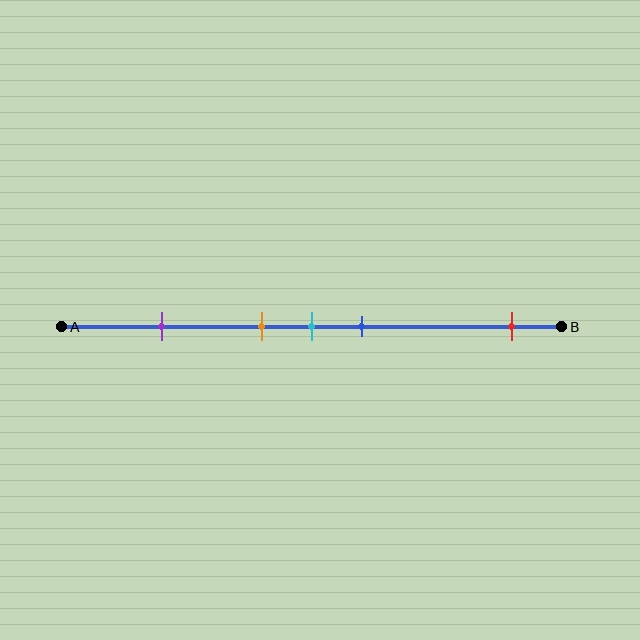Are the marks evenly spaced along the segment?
No, the marks are not evenly spaced.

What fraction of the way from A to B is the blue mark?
The blue mark is approximately 60% (0.6) of the way from A to B.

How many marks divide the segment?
There are 5 marks dividing the segment.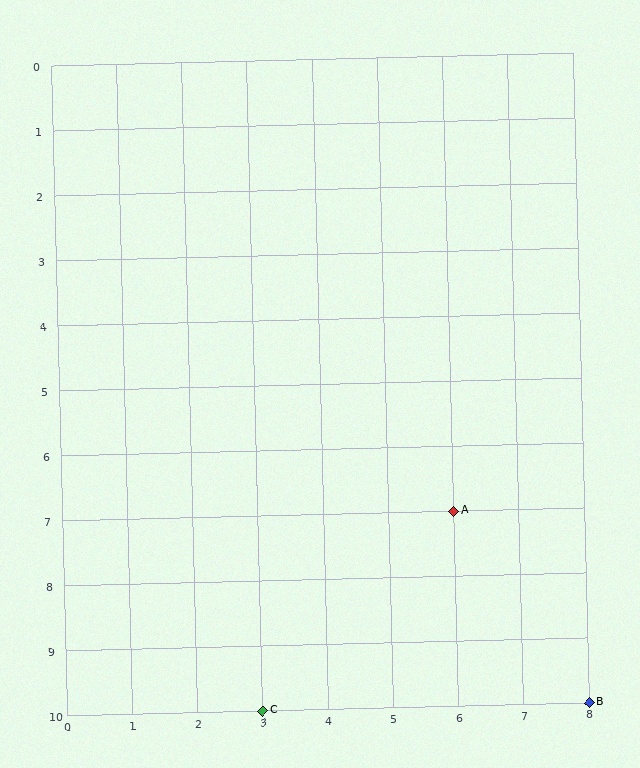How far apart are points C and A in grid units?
Points C and A are 3 columns and 3 rows apart (about 4.2 grid units diagonally).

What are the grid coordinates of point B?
Point B is at grid coordinates (8, 10).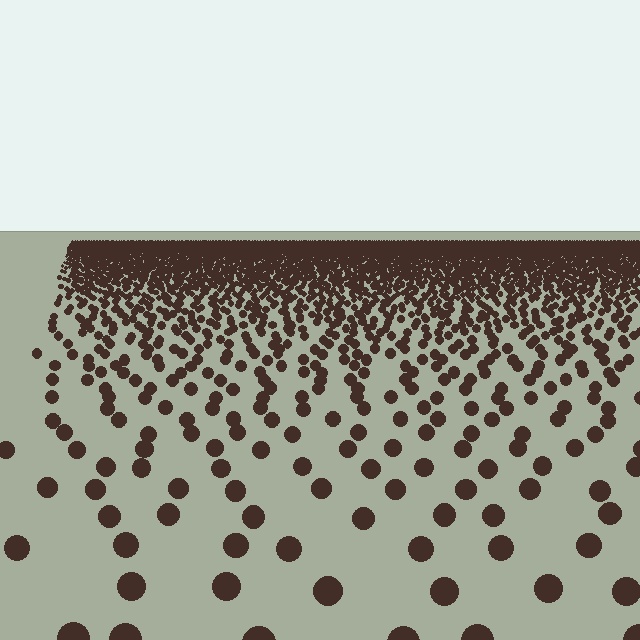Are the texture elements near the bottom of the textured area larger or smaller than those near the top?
Larger. Near the bottom, elements are closer to the viewer and appear at a bigger on-screen size.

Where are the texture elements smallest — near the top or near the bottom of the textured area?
Near the top.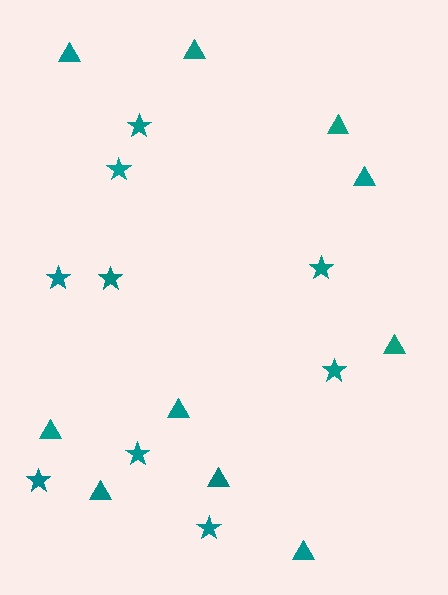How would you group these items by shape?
There are 2 groups: one group of stars (9) and one group of triangles (10).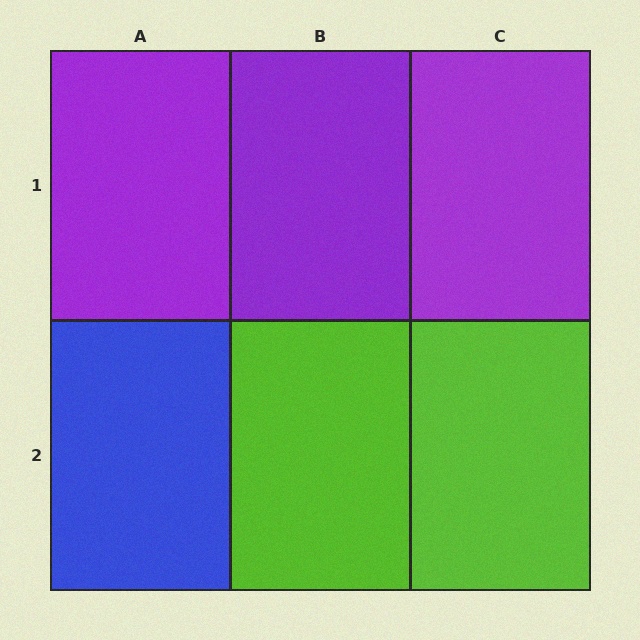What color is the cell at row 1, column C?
Purple.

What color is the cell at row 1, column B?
Purple.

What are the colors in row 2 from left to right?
Blue, lime, lime.